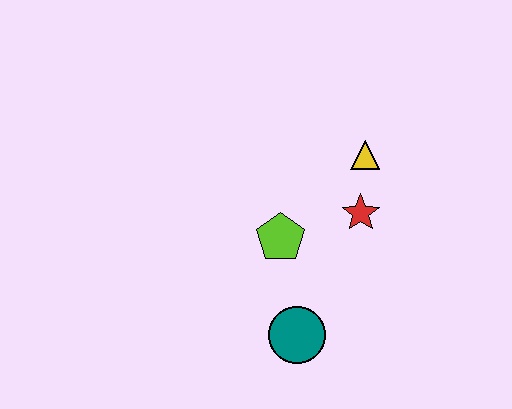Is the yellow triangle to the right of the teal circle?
Yes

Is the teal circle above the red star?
No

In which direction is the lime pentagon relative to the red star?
The lime pentagon is to the left of the red star.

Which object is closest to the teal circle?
The lime pentagon is closest to the teal circle.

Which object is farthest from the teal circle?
The yellow triangle is farthest from the teal circle.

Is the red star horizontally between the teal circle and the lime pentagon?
No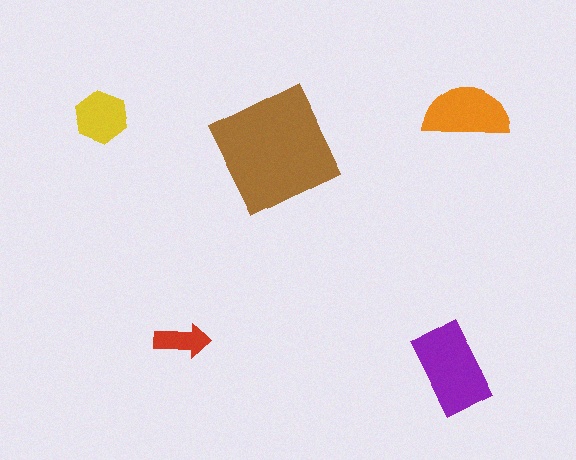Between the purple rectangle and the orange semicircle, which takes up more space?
The purple rectangle.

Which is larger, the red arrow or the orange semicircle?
The orange semicircle.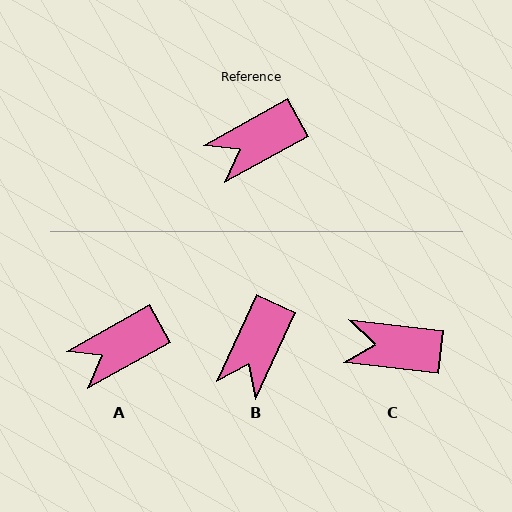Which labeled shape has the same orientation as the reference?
A.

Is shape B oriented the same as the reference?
No, it is off by about 36 degrees.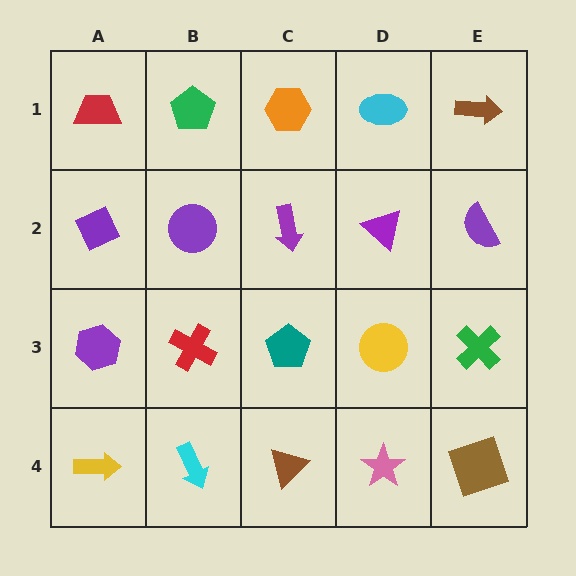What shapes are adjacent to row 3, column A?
A purple diamond (row 2, column A), a yellow arrow (row 4, column A), a red cross (row 3, column B).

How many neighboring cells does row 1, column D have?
3.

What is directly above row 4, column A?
A purple hexagon.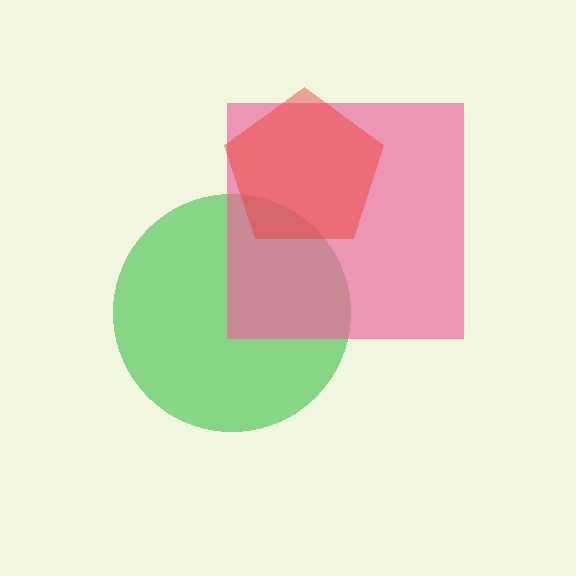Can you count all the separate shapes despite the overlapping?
Yes, there are 3 separate shapes.